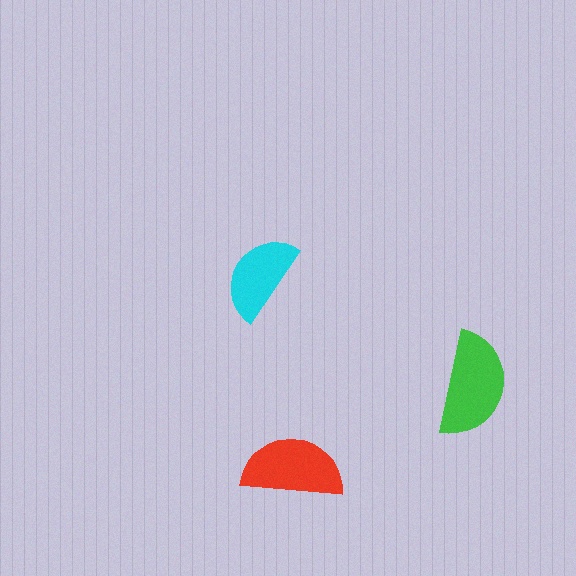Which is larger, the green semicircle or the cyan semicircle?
The green one.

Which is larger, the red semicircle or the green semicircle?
The green one.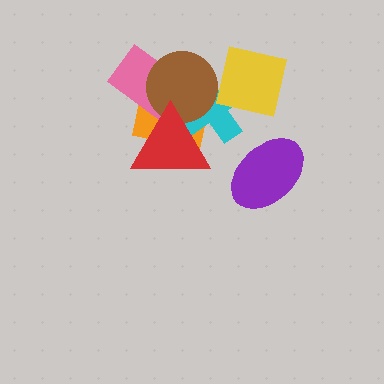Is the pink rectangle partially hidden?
Yes, it is partially covered by another shape.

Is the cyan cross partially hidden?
Yes, it is partially covered by another shape.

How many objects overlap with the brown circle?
5 objects overlap with the brown circle.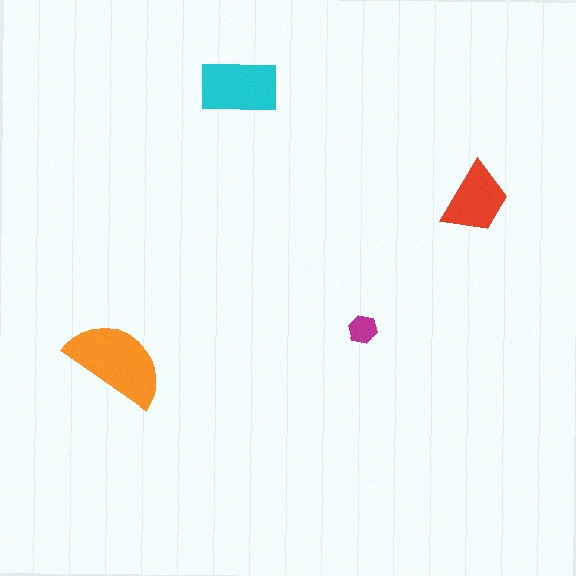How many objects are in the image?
There are 4 objects in the image.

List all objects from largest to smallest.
The orange semicircle, the cyan rectangle, the red trapezoid, the magenta hexagon.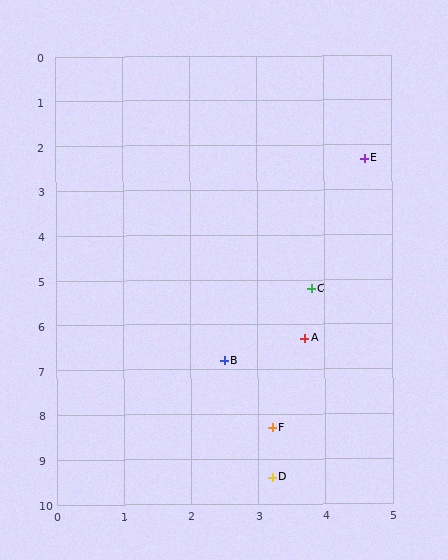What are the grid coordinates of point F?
Point F is at approximately (3.2, 8.3).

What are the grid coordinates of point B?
Point B is at approximately (2.5, 6.8).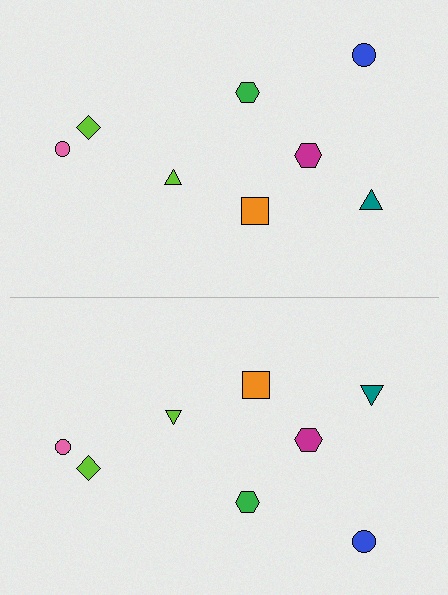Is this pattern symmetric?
Yes, this pattern has bilateral (reflection) symmetry.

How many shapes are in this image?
There are 16 shapes in this image.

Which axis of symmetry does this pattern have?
The pattern has a horizontal axis of symmetry running through the center of the image.